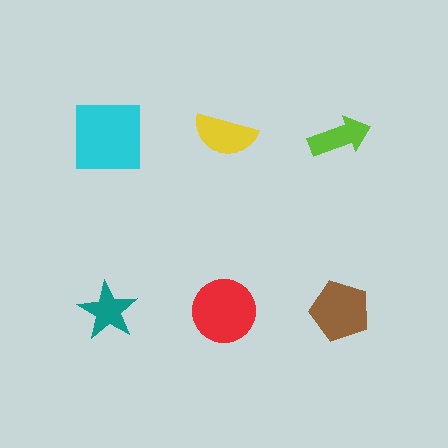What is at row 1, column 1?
A cyan square.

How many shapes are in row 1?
3 shapes.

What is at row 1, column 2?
A yellow semicircle.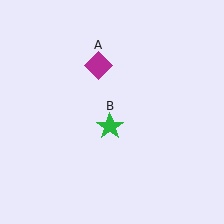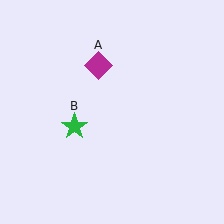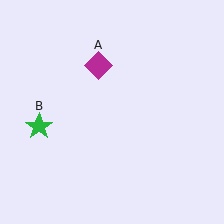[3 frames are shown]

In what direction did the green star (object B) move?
The green star (object B) moved left.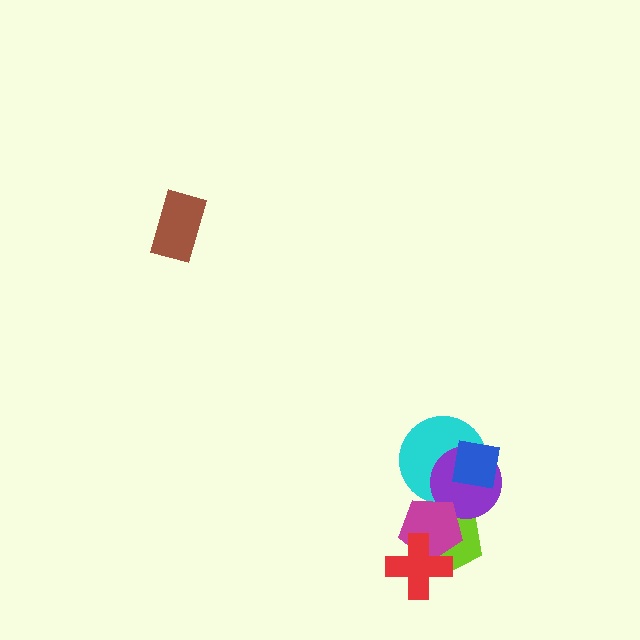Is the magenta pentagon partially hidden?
Yes, it is partially covered by another shape.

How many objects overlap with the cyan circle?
3 objects overlap with the cyan circle.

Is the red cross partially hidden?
No, no other shape covers it.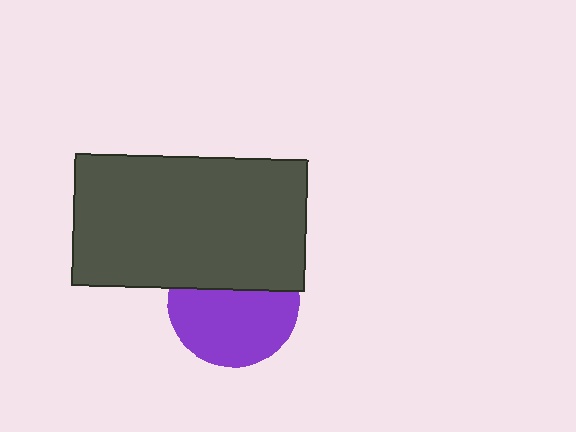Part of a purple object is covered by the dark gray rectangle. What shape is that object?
It is a circle.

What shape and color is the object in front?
The object in front is a dark gray rectangle.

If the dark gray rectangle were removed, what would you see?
You would see the complete purple circle.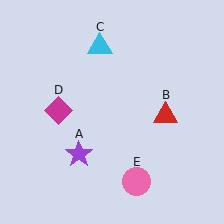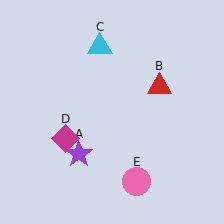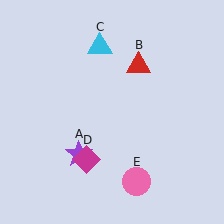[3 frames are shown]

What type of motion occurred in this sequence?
The red triangle (object B), magenta diamond (object D) rotated counterclockwise around the center of the scene.